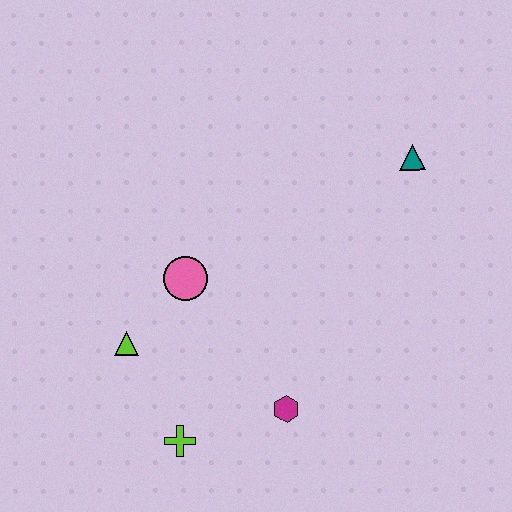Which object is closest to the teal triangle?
The pink circle is closest to the teal triangle.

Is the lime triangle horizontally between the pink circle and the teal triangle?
No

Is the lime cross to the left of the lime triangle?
No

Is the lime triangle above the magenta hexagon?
Yes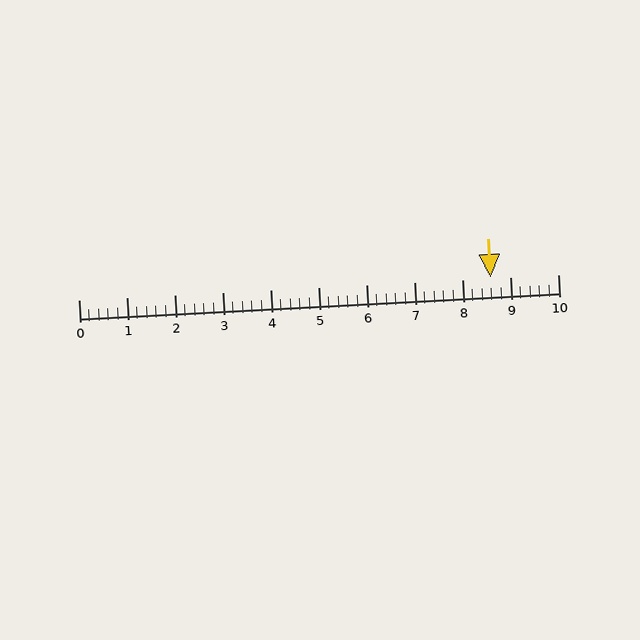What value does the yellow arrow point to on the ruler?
The yellow arrow points to approximately 8.6.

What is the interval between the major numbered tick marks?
The major tick marks are spaced 1 units apart.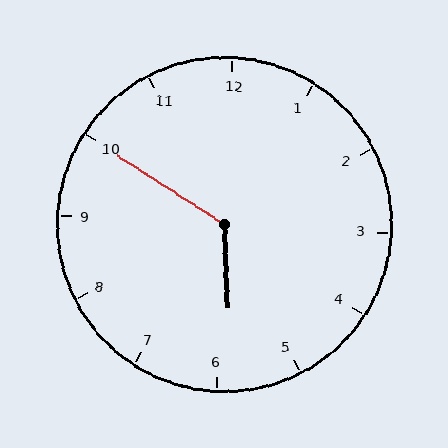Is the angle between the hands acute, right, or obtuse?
It is obtuse.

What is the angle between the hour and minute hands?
Approximately 125 degrees.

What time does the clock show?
5:50.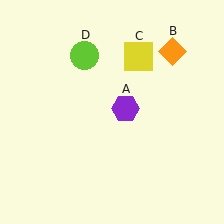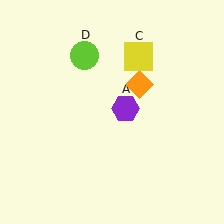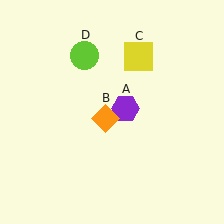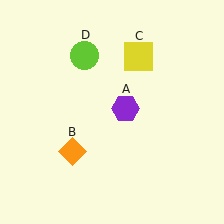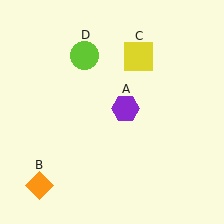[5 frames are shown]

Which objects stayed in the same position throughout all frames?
Purple hexagon (object A) and yellow square (object C) and lime circle (object D) remained stationary.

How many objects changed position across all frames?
1 object changed position: orange diamond (object B).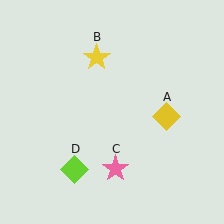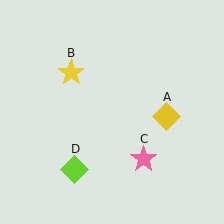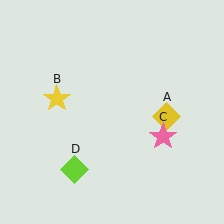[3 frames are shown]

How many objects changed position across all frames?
2 objects changed position: yellow star (object B), pink star (object C).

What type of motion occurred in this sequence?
The yellow star (object B), pink star (object C) rotated counterclockwise around the center of the scene.